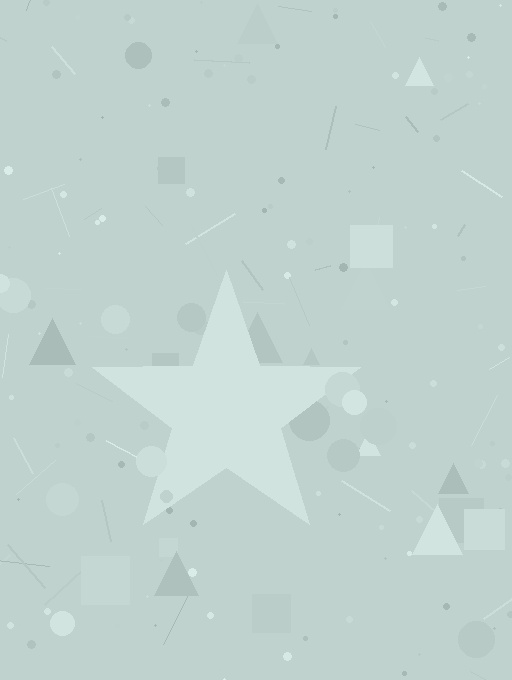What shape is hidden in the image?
A star is hidden in the image.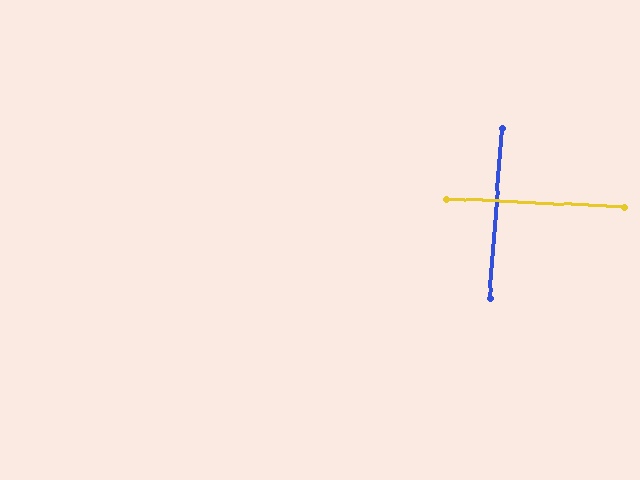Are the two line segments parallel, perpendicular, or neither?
Perpendicular — they meet at approximately 88°.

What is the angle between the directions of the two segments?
Approximately 88 degrees.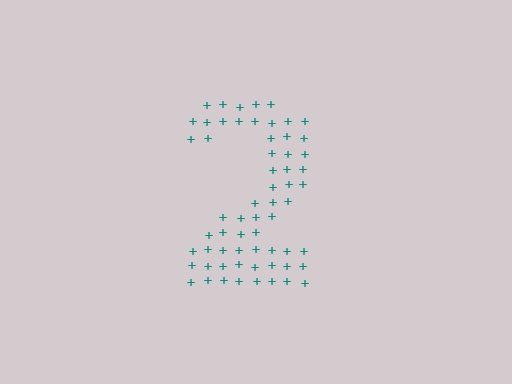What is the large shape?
The large shape is the digit 2.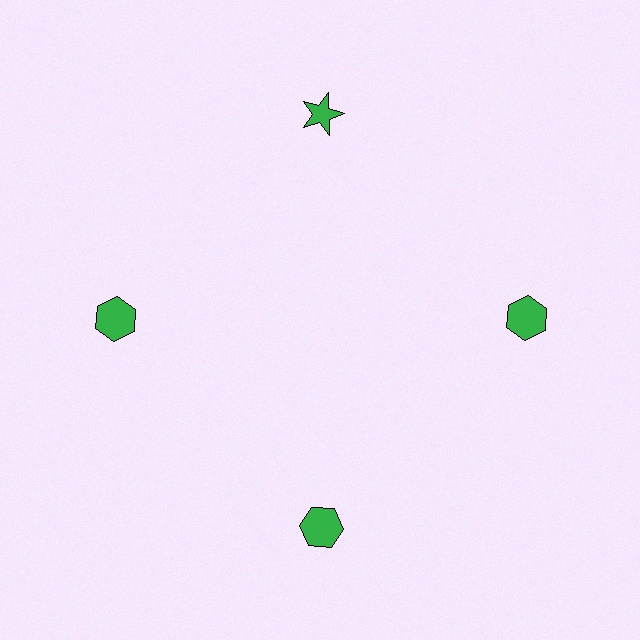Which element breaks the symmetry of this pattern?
The green star at roughly the 12 o'clock position breaks the symmetry. All other shapes are green hexagons.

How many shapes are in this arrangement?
There are 4 shapes arranged in a ring pattern.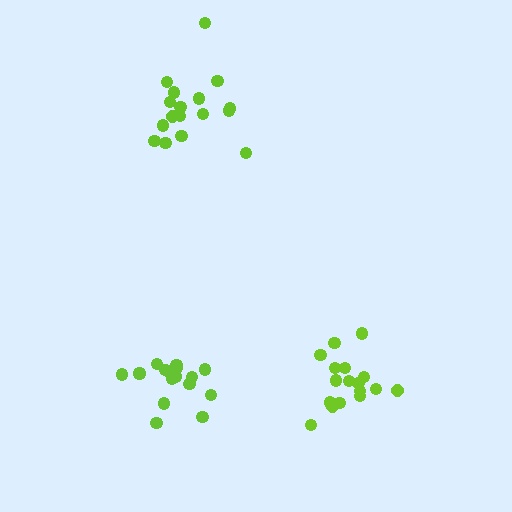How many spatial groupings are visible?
There are 3 spatial groupings.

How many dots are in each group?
Group 1: 17 dots, Group 2: 17 dots, Group 3: 17 dots (51 total).